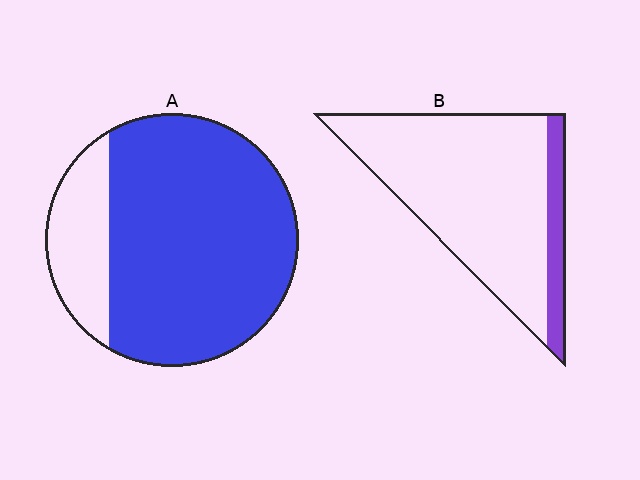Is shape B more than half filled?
No.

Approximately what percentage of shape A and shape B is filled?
A is approximately 80% and B is approximately 15%.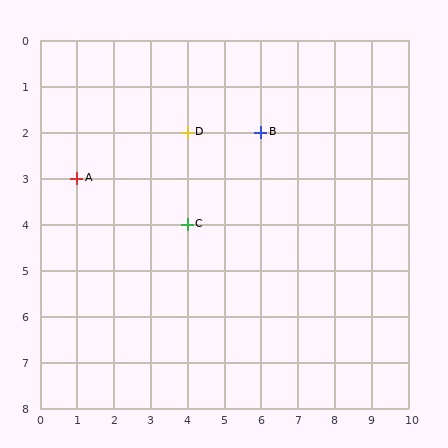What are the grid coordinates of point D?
Point D is at grid coordinates (4, 2).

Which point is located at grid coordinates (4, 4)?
Point C is at (4, 4).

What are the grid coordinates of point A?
Point A is at grid coordinates (1, 3).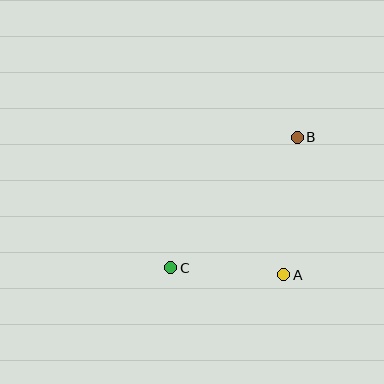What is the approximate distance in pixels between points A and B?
The distance between A and B is approximately 138 pixels.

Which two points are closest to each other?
Points A and C are closest to each other.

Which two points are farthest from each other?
Points B and C are farthest from each other.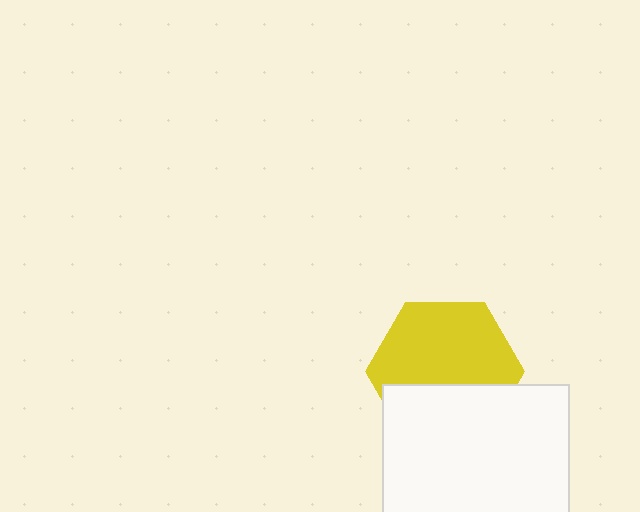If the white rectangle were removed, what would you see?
You would see the complete yellow hexagon.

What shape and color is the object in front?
The object in front is a white rectangle.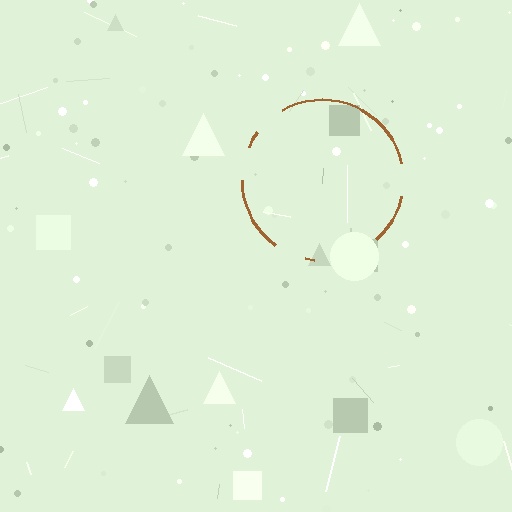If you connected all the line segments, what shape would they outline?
They would outline a circle.